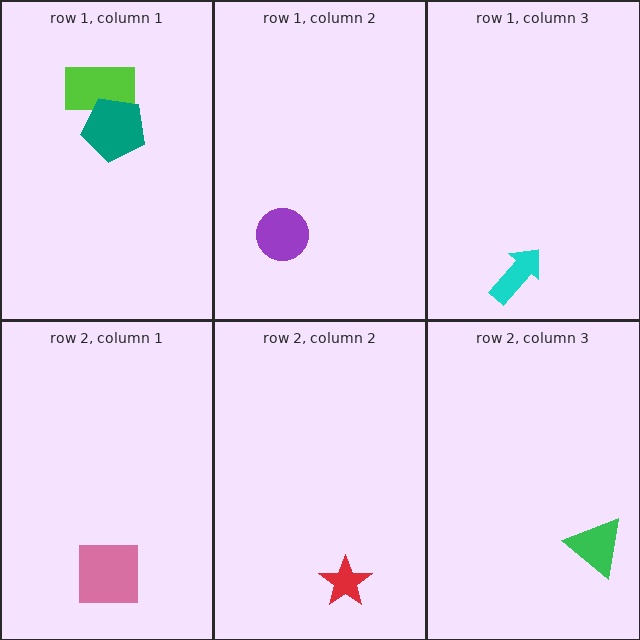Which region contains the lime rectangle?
The row 1, column 1 region.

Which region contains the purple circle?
The row 1, column 2 region.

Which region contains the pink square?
The row 2, column 1 region.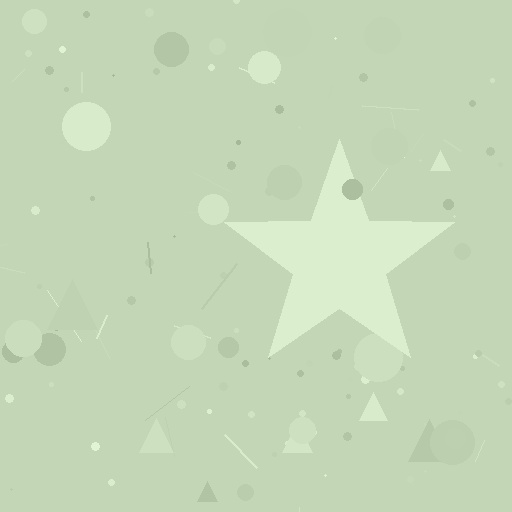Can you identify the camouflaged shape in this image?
The camouflaged shape is a star.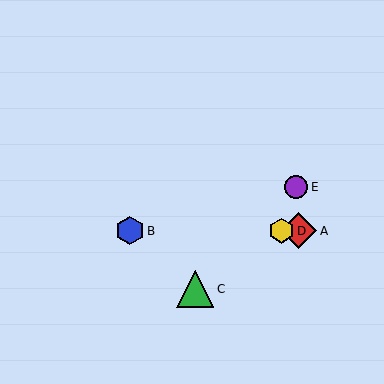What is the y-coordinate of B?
Object B is at y≈231.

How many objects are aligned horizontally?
3 objects (A, B, D) are aligned horizontally.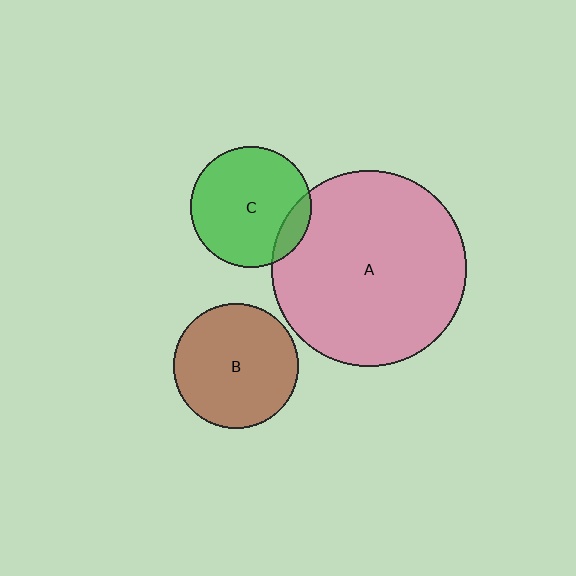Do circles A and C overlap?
Yes.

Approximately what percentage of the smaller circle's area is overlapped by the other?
Approximately 15%.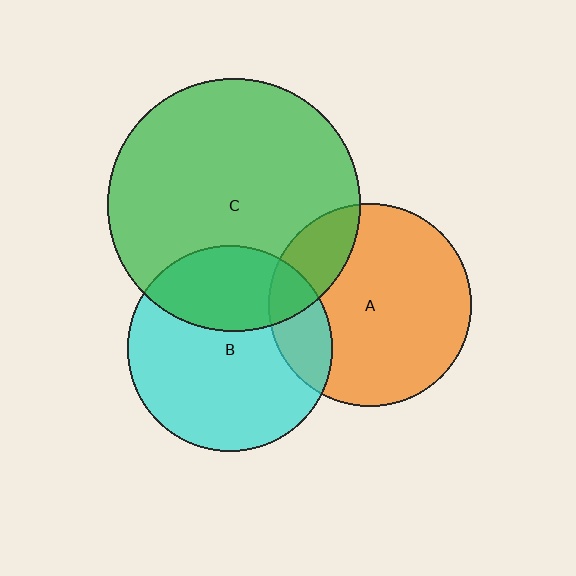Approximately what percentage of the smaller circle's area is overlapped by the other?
Approximately 15%.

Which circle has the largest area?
Circle C (green).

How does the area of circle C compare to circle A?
Approximately 1.5 times.